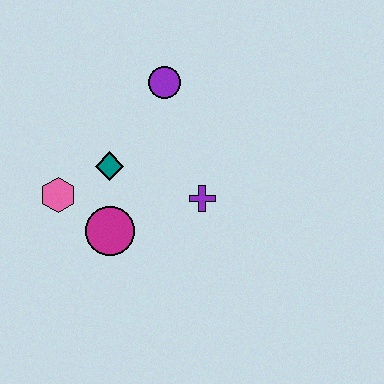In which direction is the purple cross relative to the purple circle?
The purple cross is below the purple circle.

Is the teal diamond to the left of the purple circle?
Yes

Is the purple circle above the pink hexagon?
Yes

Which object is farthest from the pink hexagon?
The purple circle is farthest from the pink hexagon.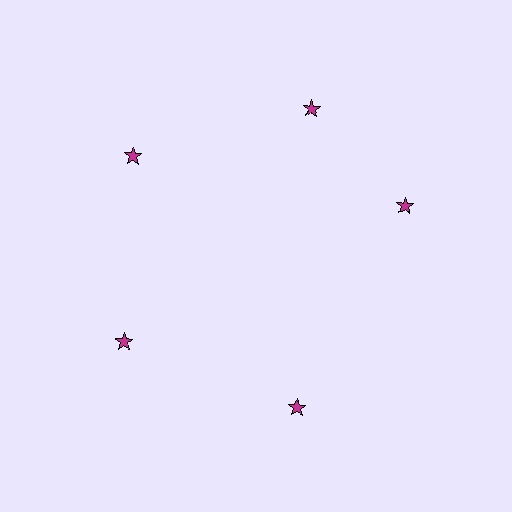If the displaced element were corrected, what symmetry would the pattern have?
It would have 5-fold rotational symmetry — the pattern would map onto itself every 72 degrees.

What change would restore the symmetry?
The symmetry would be restored by rotating it back into even spacing with its neighbors so that all 5 stars sit at equal angles and equal distance from the center.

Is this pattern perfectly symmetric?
No. The 5 magenta stars are arranged in a ring, but one element near the 3 o'clock position is rotated out of alignment along the ring, breaking the 5-fold rotational symmetry.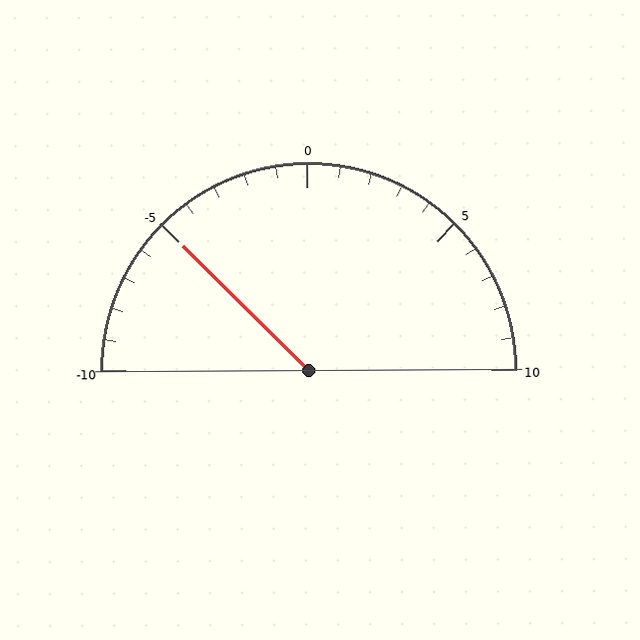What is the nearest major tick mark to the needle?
The nearest major tick mark is -5.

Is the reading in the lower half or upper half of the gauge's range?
The reading is in the lower half of the range (-10 to 10).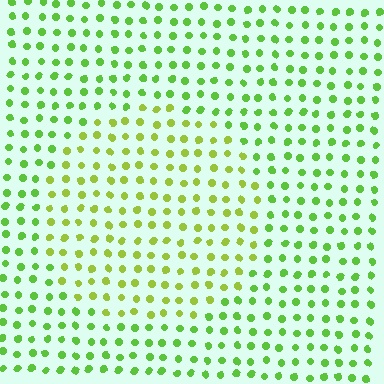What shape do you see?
I see a circle.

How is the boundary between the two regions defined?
The boundary is defined purely by a slight shift in hue (about 26 degrees). Spacing, size, and orientation are identical on both sides.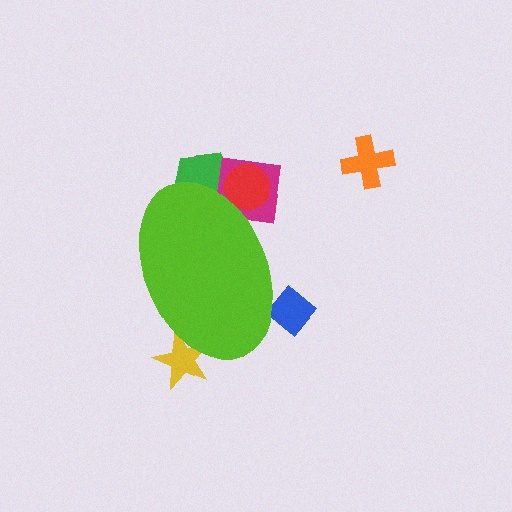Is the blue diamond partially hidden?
Yes, the blue diamond is partially hidden behind the lime ellipse.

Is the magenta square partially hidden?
Yes, the magenta square is partially hidden behind the lime ellipse.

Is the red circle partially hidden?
Yes, the red circle is partially hidden behind the lime ellipse.